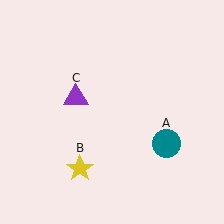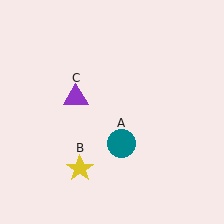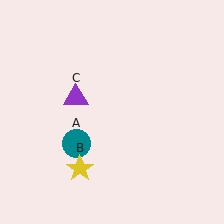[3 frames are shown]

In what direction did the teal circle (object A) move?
The teal circle (object A) moved left.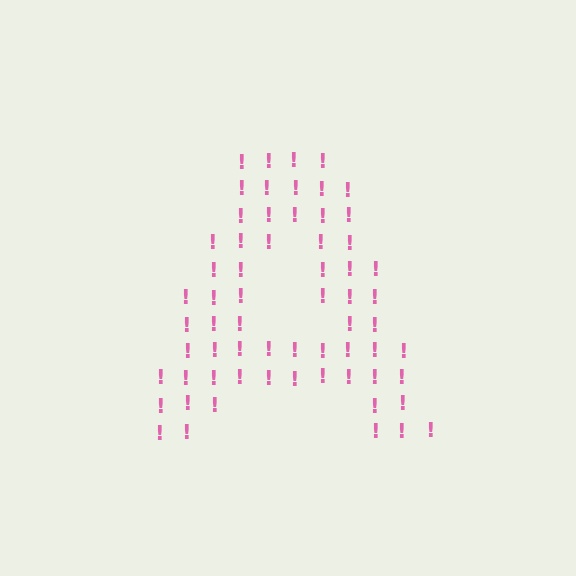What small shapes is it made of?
It is made of small exclamation marks.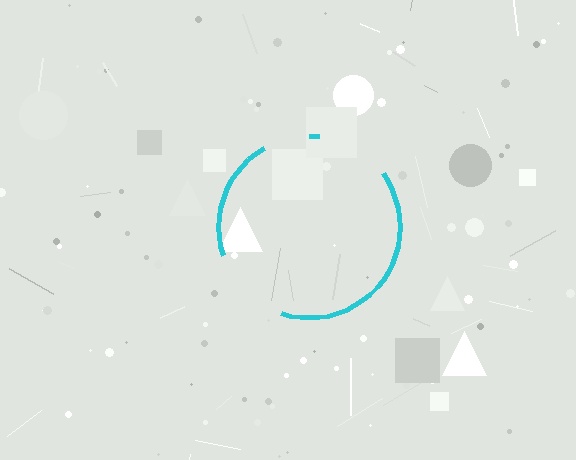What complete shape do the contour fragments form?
The contour fragments form a circle.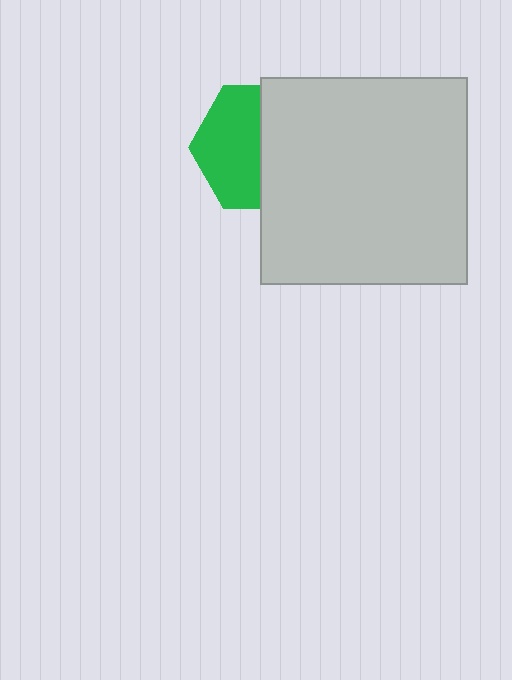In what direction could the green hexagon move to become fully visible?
The green hexagon could move left. That would shift it out from behind the light gray square entirely.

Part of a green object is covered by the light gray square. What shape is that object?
It is a hexagon.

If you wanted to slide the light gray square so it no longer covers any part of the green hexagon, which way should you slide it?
Slide it right — that is the most direct way to separate the two shapes.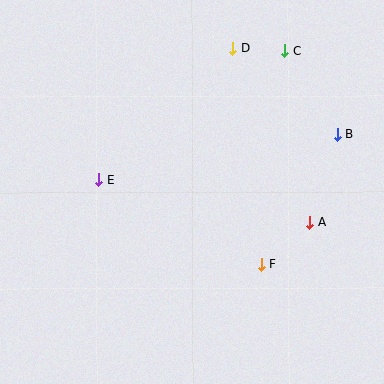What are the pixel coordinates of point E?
Point E is at (99, 180).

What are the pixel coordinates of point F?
Point F is at (262, 264).